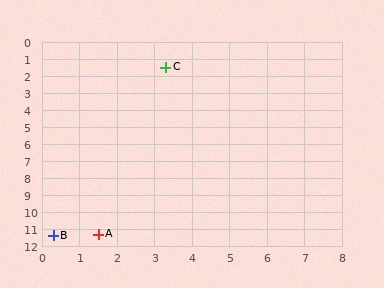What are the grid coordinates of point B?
Point B is at approximately (0.3, 11.4).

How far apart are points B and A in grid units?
Points B and A are about 1.2 grid units apart.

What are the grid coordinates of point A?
Point A is at approximately (1.5, 11.3).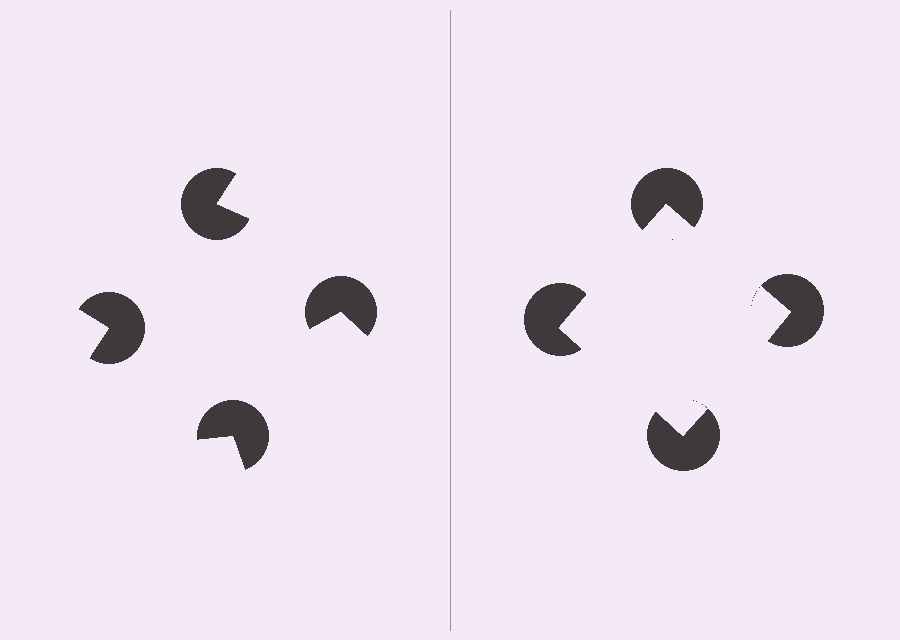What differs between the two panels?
The pac-man discs are positioned identically on both sides; only the wedge orientations differ. On the right they align to a square; on the left they are misaligned.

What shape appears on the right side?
An illusory square.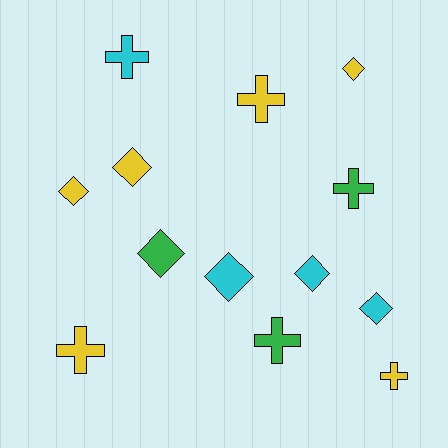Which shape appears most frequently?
Diamond, with 7 objects.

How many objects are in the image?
There are 13 objects.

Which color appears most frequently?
Yellow, with 6 objects.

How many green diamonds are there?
There is 1 green diamond.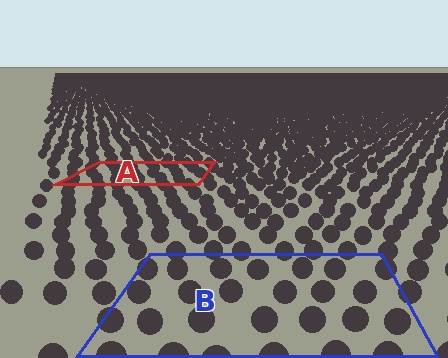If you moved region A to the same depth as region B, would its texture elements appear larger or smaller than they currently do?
They would appear larger. At a closer depth, the same texture elements are projected at a bigger on-screen size.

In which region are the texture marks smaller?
The texture marks are smaller in region A, because it is farther away.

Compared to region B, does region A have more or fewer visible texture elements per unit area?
Region A has more texture elements per unit area — they are packed more densely because it is farther away.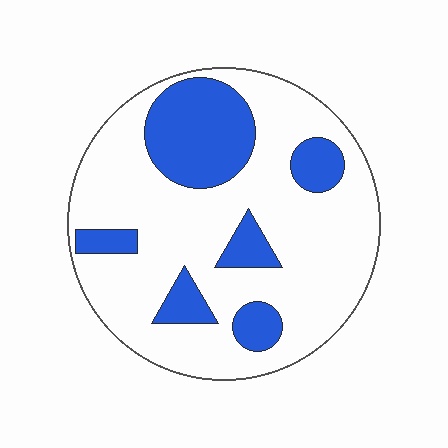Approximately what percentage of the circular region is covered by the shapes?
Approximately 25%.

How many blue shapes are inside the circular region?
6.